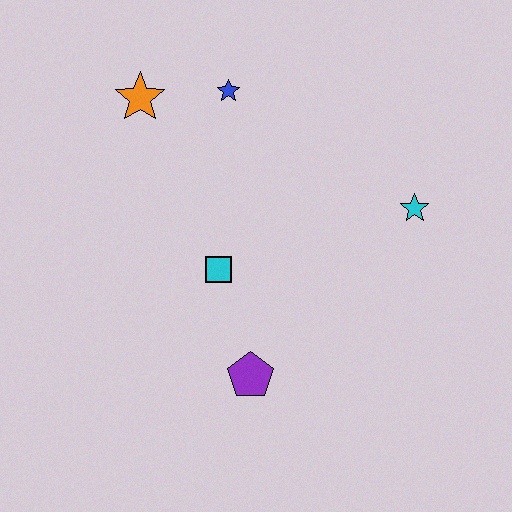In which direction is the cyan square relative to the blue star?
The cyan square is below the blue star.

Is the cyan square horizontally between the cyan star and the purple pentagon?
No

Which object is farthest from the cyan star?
The orange star is farthest from the cyan star.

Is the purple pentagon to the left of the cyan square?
No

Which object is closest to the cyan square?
The purple pentagon is closest to the cyan square.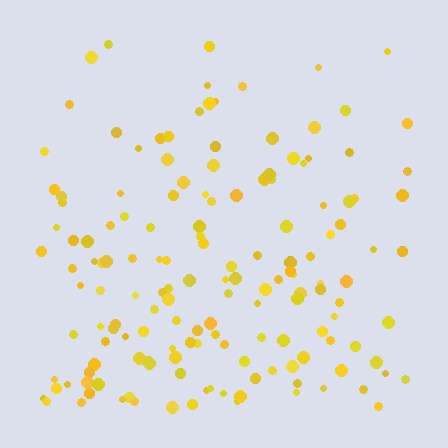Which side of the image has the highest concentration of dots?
The bottom.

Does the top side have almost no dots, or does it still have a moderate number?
Still a moderate number, just noticeably fewer than the bottom.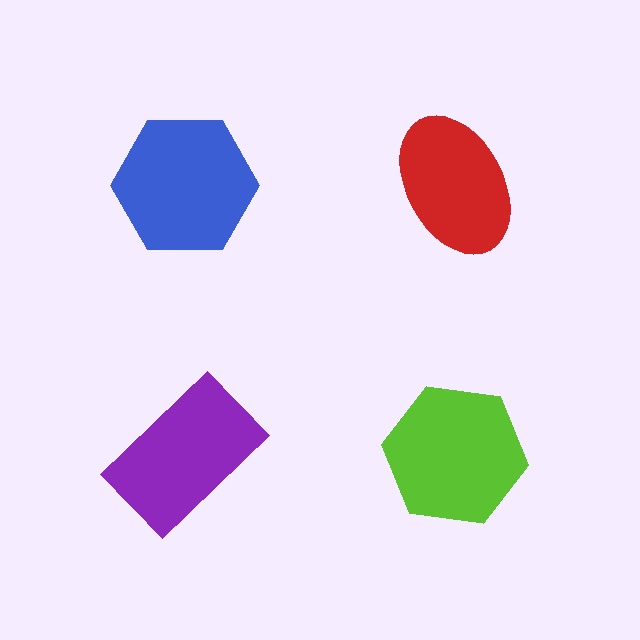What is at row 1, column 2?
A red ellipse.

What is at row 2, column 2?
A lime hexagon.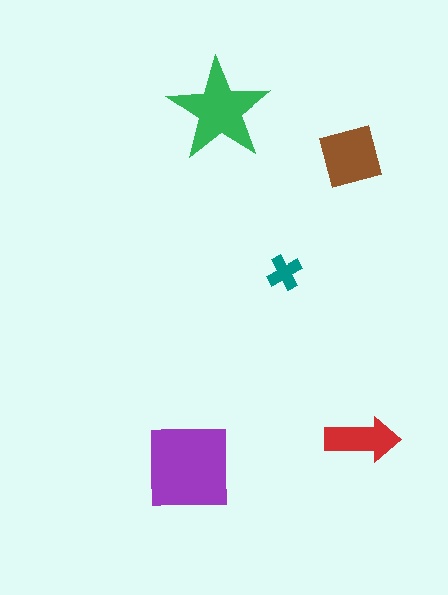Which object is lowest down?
The purple square is bottommost.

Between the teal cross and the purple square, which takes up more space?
The purple square.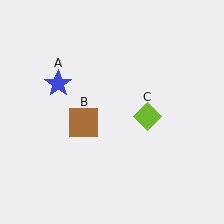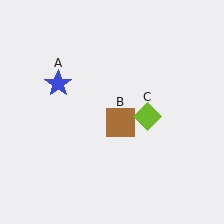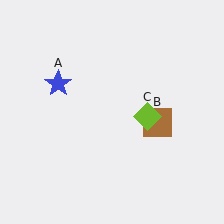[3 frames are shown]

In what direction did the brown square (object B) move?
The brown square (object B) moved right.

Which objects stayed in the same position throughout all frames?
Blue star (object A) and lime diamond (object C) remained stationary.